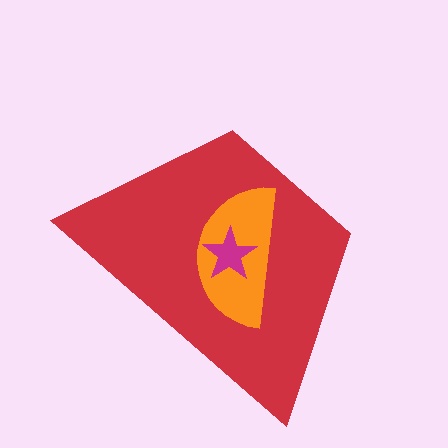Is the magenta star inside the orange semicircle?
Yes.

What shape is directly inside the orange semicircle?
The magenta star.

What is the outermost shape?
The red trapezoid.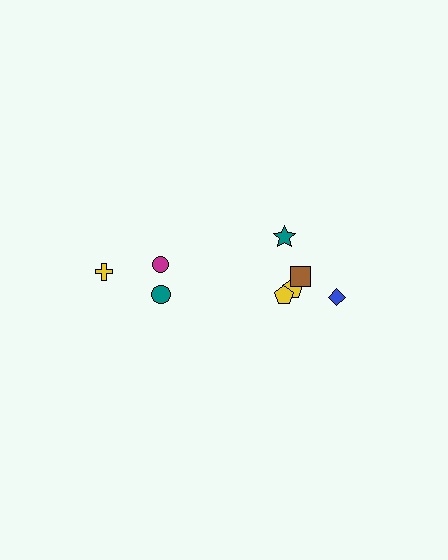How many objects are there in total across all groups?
There are 8 objects.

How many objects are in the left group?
There are 3 objects.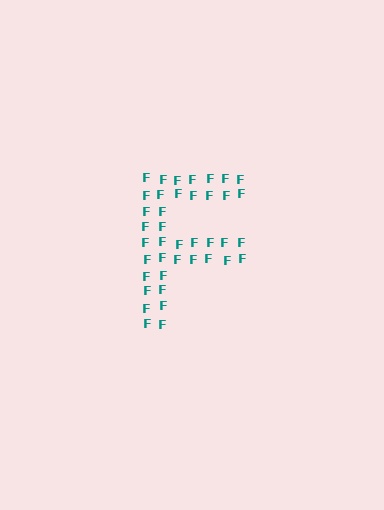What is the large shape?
The large shape is the letter F.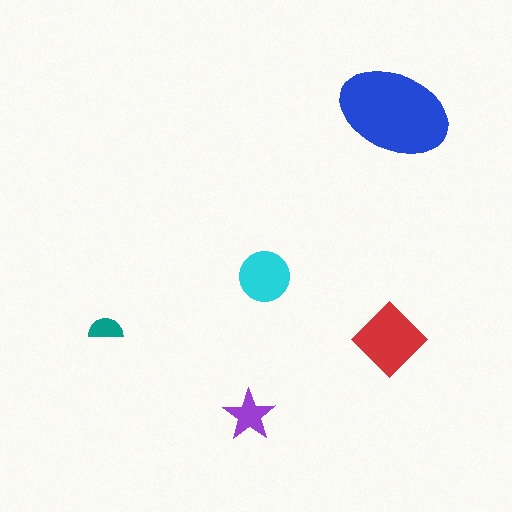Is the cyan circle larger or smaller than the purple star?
Larger.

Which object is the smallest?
The teal semicircle.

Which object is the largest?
The blue ellipse.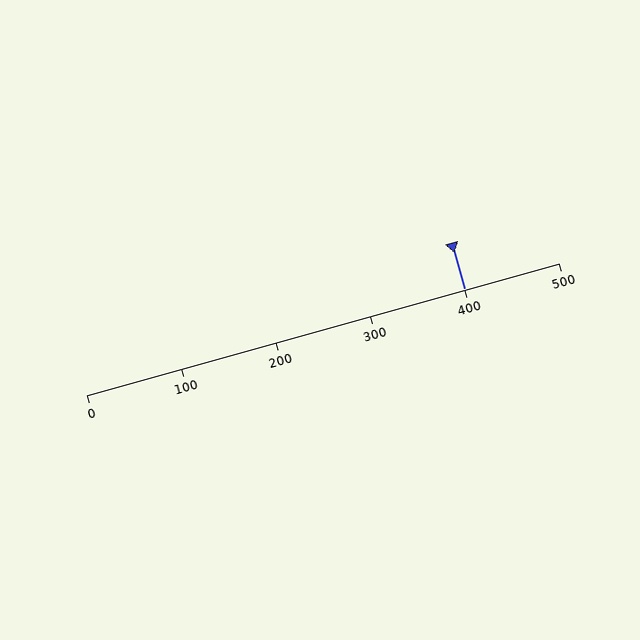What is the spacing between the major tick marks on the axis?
The major ticks are spaced 100 apart.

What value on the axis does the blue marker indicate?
The marker indicates approximately 400.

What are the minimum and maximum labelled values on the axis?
The axis runs from 0 to 500.